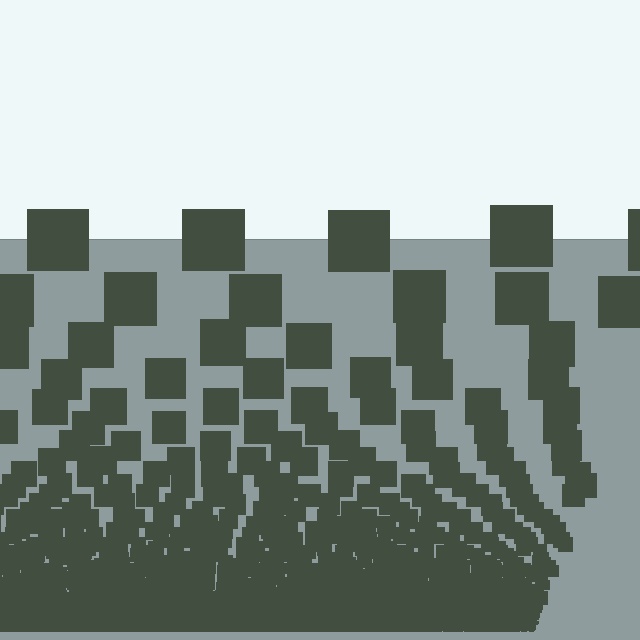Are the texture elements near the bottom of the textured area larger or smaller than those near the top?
Smaller. The gradient is inverted — elements near the bottom are smaller and denser.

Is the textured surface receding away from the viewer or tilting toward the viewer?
The surface appears to tilt toward the viewer. Texture elements get larger and sparser toward the top.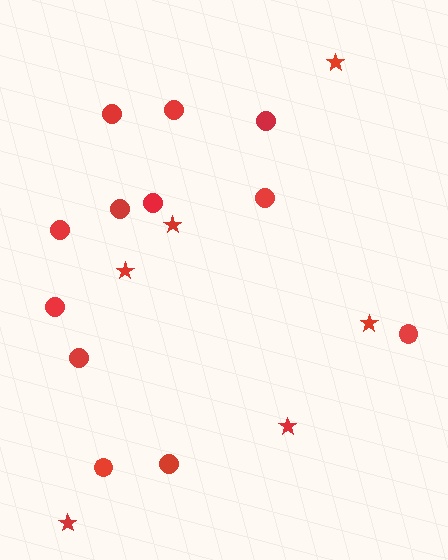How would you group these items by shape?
There are 2 groups: one group of stars (6) and one group of circles (12).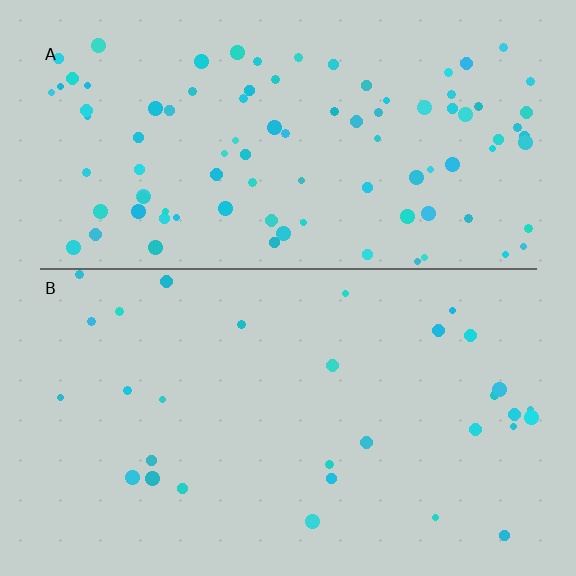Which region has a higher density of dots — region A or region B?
A (the top).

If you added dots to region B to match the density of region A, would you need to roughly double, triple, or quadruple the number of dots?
Approximately triple.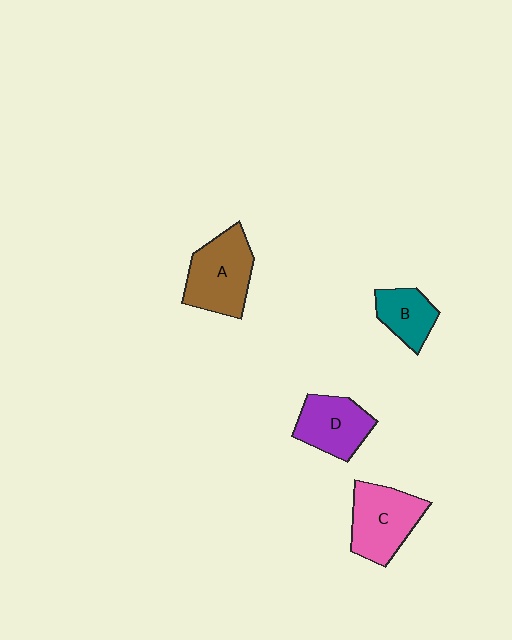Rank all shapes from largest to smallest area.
From largest to smallest: A (brown), C (pink), D (purple), B (teal).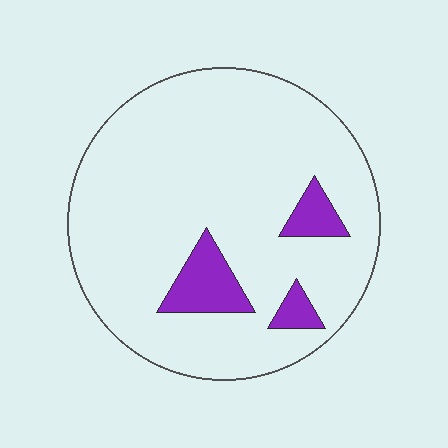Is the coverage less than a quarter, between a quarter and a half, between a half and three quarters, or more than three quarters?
Less than a quarter.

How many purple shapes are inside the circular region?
3.